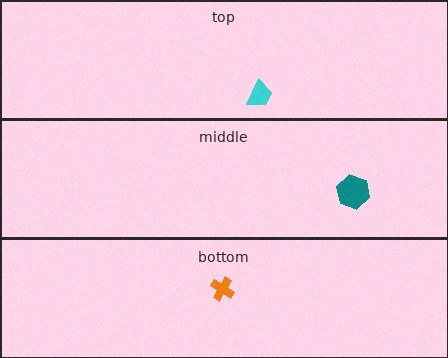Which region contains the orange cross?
The bottom region.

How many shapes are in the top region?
1.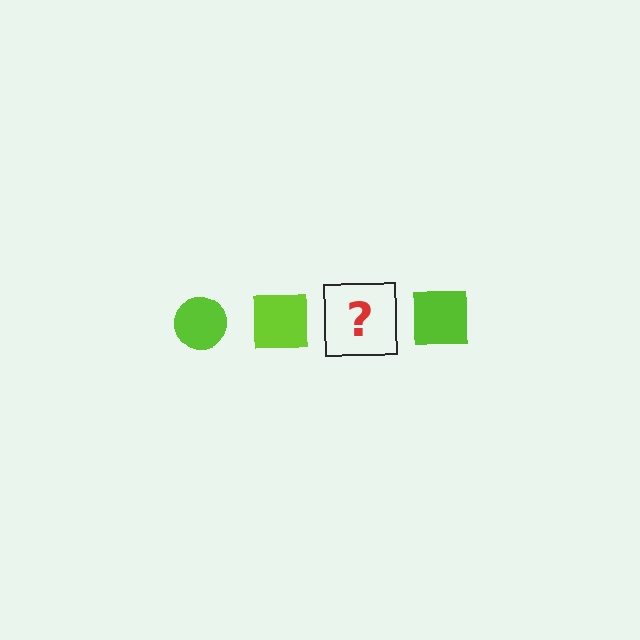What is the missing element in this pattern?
The missing element is a lime circle.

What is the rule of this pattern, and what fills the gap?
The rule is that the pattern cycles through circle, square shapes in lime. The gap should be filled with a lime circle.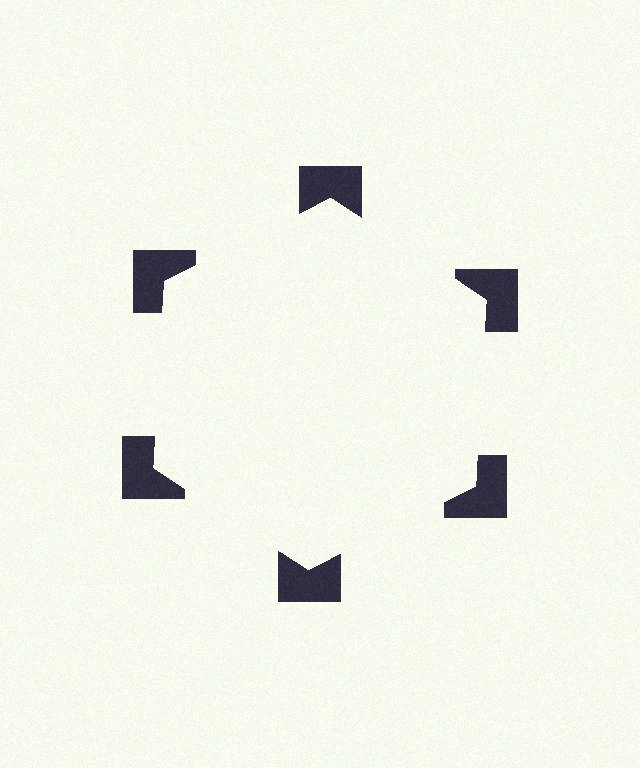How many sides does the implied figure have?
6 sides.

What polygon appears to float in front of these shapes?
An illusory hexagon — its edges are inferred from the aligned wedge cuts in the notched squares, not physically drawn.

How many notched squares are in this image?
There are 6 — one at each vertex of the illusory hexagon.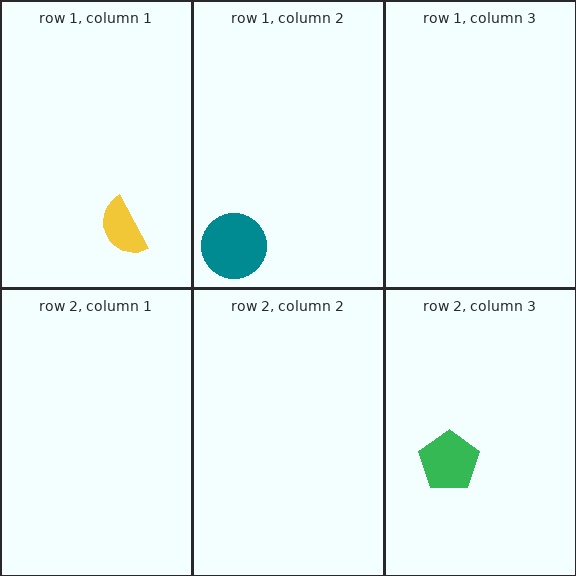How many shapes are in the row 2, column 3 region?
1.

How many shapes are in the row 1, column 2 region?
1.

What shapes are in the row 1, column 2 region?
The teal circle.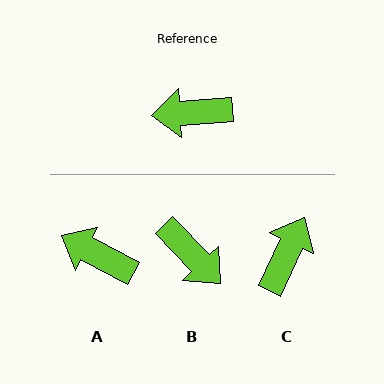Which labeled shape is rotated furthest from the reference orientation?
B, about 130 degrees away.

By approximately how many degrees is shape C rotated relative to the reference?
Approximately 119 degrees clockwise.